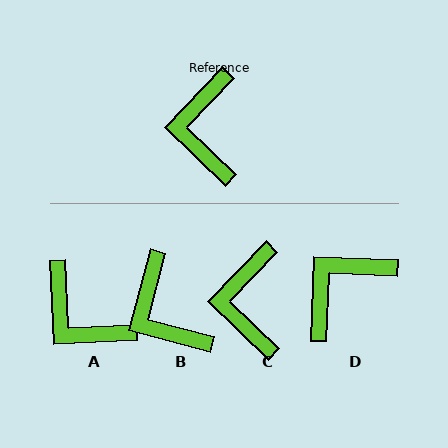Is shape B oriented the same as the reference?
No, it is off by about 29 degrees.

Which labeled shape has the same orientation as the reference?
C.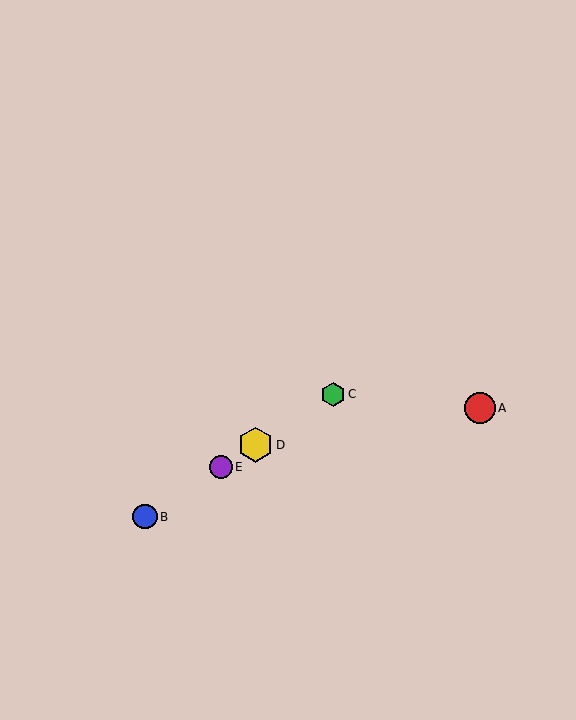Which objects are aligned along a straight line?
Objects B, C, D, E are aligned along a straight line.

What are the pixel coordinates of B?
Object B is at (145, 517).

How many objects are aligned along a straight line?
4 objects (B, C, D, E) are aligned along a straight line.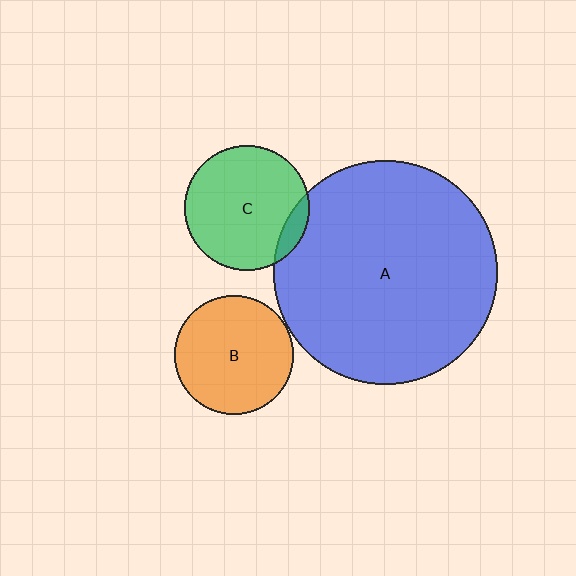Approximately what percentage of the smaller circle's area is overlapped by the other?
Approximately 10%.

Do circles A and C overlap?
Yes.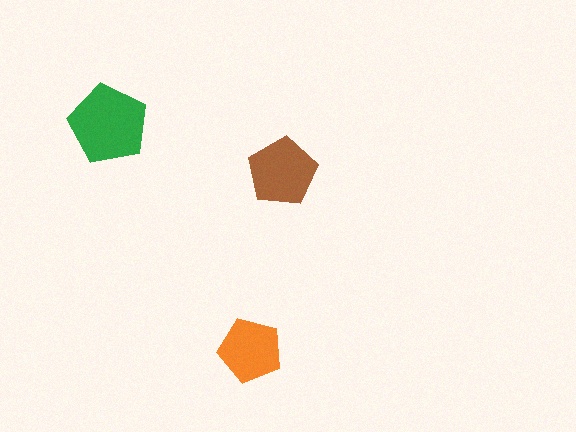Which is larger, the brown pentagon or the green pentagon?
The green one.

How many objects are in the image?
There are 3 objects in the image.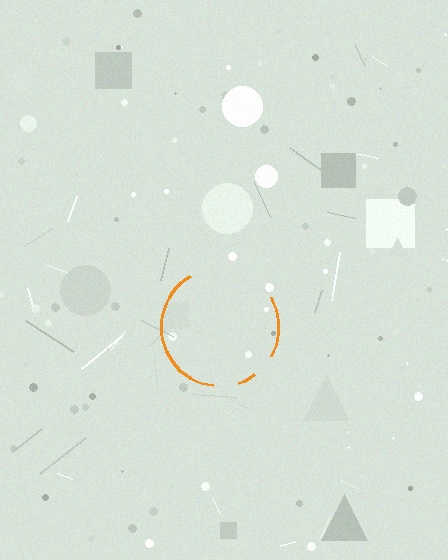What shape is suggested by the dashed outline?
The dashed outline suggests a circle.